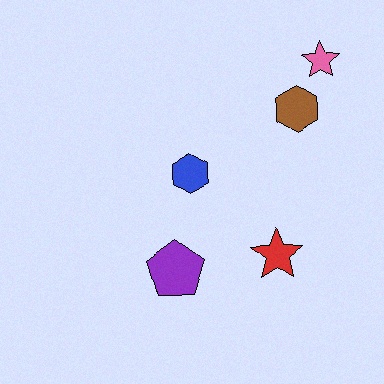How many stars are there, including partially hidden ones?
There are 2 stars.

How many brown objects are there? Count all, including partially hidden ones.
There is 1 brown object.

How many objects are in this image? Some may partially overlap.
There are 5 objects.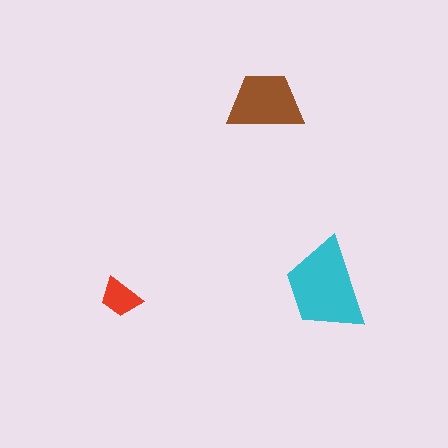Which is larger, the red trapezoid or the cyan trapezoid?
The cyan one.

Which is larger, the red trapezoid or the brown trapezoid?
The brown one.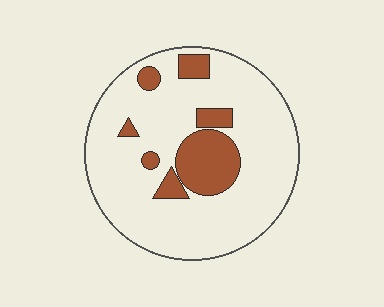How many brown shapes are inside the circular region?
7.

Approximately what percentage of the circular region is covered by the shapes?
Approximately 20%.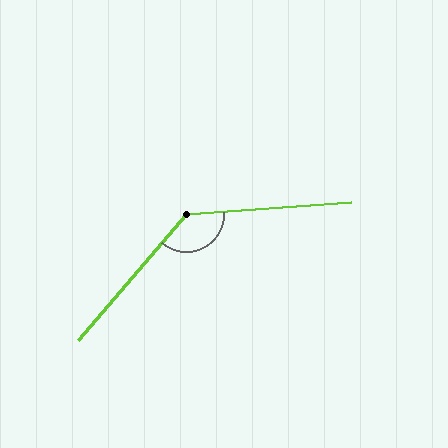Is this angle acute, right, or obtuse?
It is obtuse.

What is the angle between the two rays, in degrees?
Approximately 135 degrees.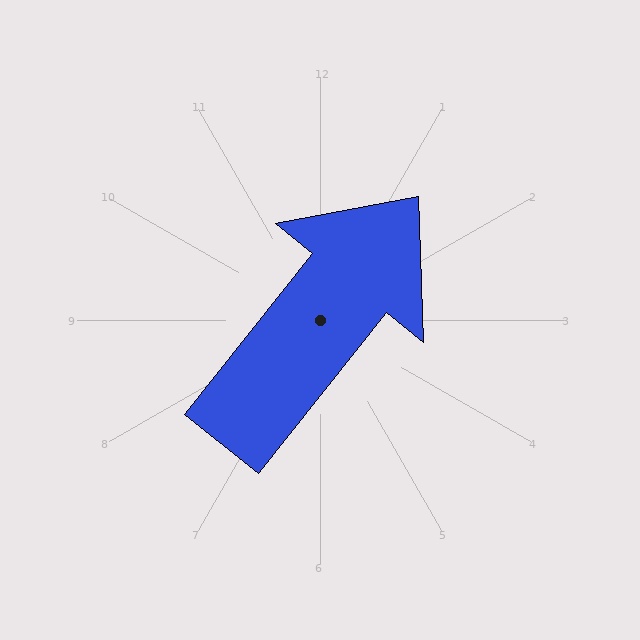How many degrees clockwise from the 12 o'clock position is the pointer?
Approximately 39 degrees.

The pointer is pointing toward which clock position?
Roughly 1 o'clock.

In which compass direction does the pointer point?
Northeast.